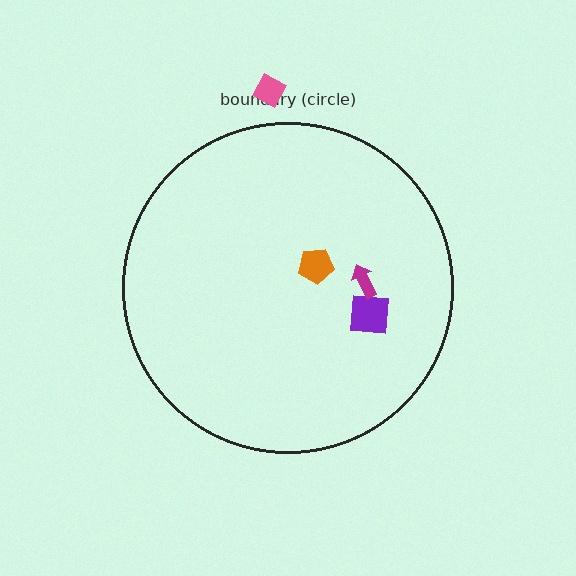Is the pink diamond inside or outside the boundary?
Outside.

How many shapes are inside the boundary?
3 inside, 1 outside.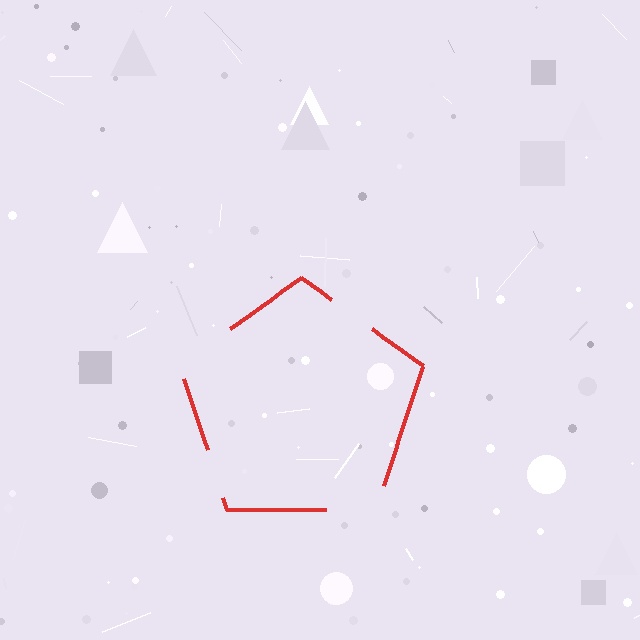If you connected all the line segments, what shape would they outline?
They would outline a pentagon.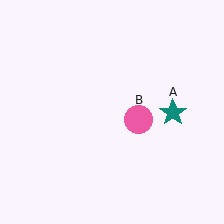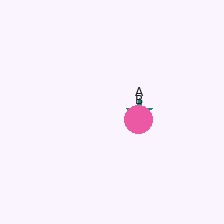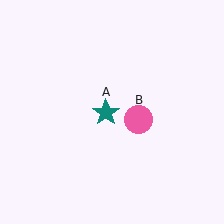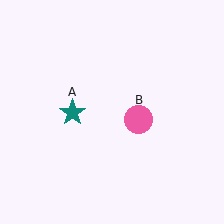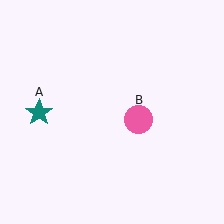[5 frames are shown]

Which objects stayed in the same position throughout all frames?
Pink circle (object B) remained stationary.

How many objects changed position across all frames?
1 object changed position: teal star (object A).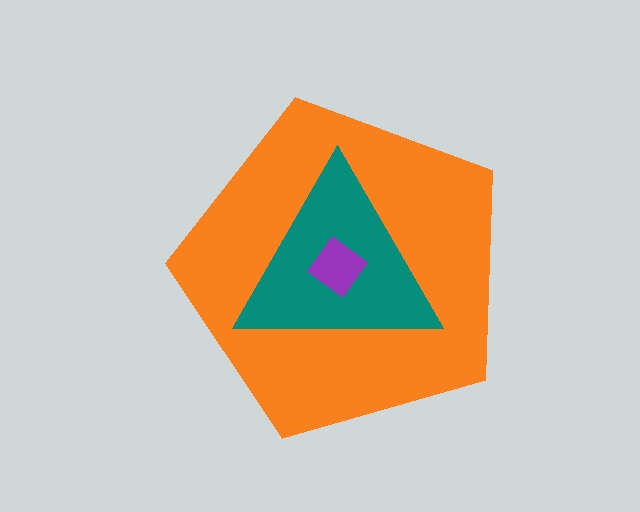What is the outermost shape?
The orange pentagon.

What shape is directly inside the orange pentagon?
The teal triangle.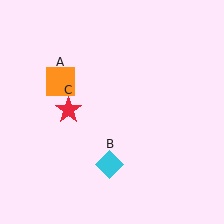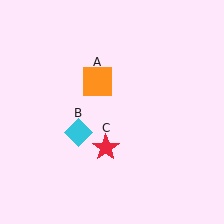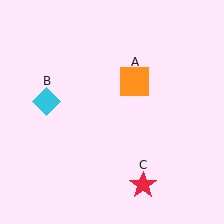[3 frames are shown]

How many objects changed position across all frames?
3 objects changed position: orange square (object A), cyan diamond (object B), red star (object C).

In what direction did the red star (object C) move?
The red star (object C) moved down and to the right.